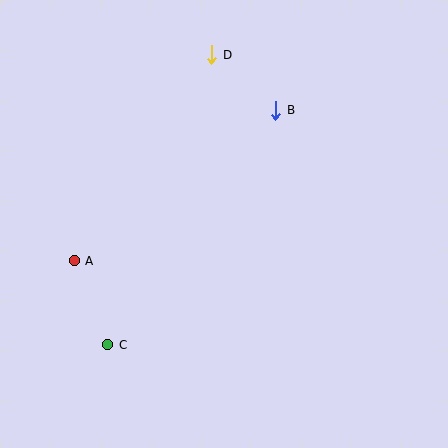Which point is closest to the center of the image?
Point B at (276, 110) is closest to the center.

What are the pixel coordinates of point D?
Point D is at (212, 55).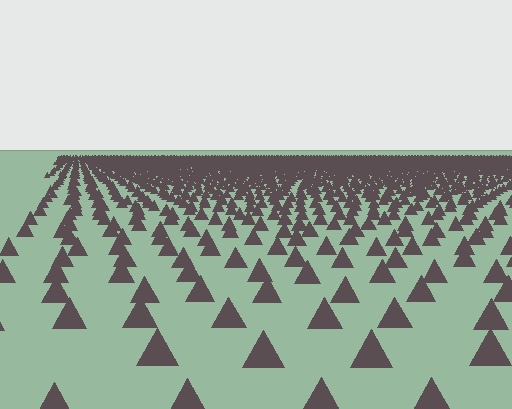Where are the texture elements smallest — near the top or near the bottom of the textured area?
Near the top.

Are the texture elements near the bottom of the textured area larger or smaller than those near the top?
Larger. Near the bottom, elements are closer to the viewer and appear at a bigger on-screen size.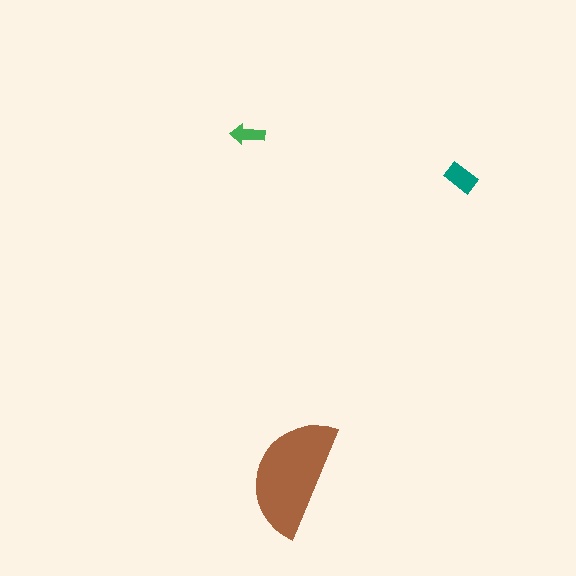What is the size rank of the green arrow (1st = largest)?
3rd.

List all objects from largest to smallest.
The brown semicircle, the teal rectangle, the green arrow.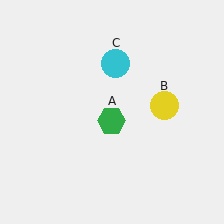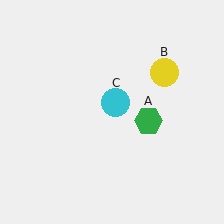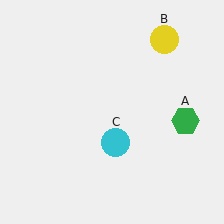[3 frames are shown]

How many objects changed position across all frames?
3 objects changed position: green hexagon (object A), yellow circle (object B), cyan circle (object C).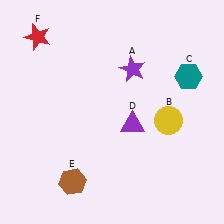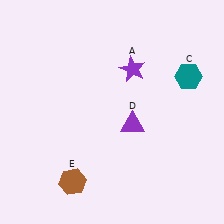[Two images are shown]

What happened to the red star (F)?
The red star (F) was removed in Image 2. It was in the top-left area of Image 1.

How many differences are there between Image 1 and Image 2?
There are 2 differences between the two images.